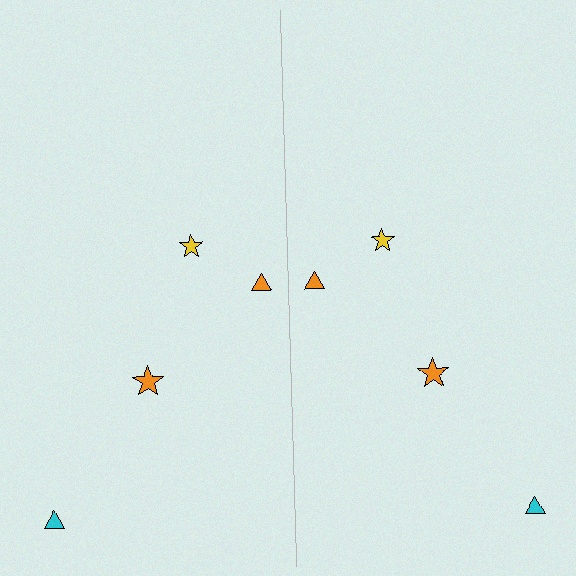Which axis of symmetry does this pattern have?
The pattern has a vertical axis of symmetry running through the center of the image.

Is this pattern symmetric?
Yes, this pattern has bilateral (reflection) symmetry.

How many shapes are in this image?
There are 8 shapes in this image.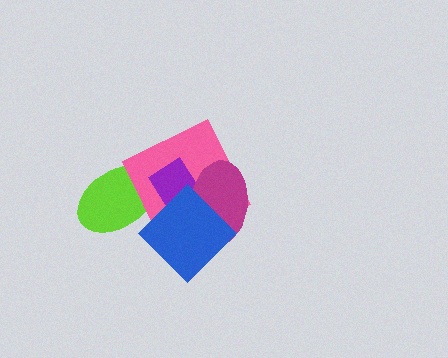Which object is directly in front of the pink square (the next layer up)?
The purple diamond is directly in front of the pink square.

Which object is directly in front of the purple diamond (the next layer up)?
The magenta ellipse is directly in front of the purple diamond.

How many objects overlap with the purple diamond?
4 objects overlap with the purple diamond.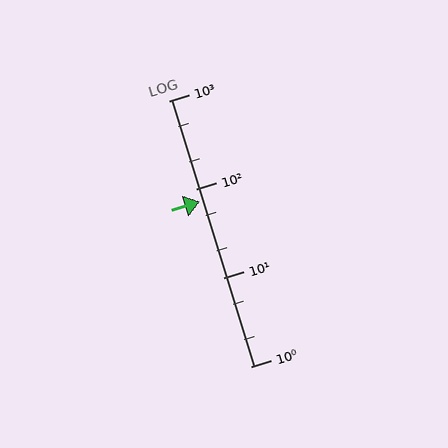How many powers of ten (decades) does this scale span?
The scale spans 3 decades, from 1 to 1000.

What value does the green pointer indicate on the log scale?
The pointer indicates approximately 72.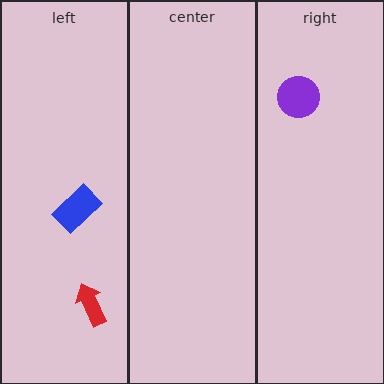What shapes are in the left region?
The red arrow, the blue rectangle.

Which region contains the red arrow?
The left region.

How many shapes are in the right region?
1.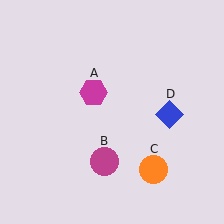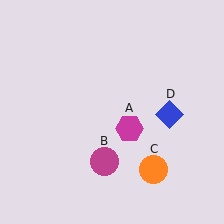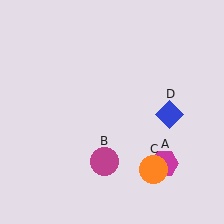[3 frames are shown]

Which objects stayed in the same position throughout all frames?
Magenta circle (object B) and orange circle (object C) and blue diamond (object D) remained stationary.